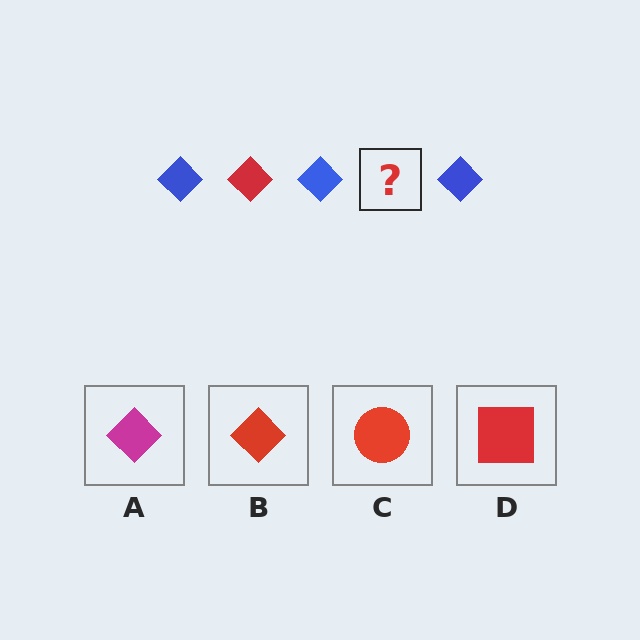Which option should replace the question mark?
Option B.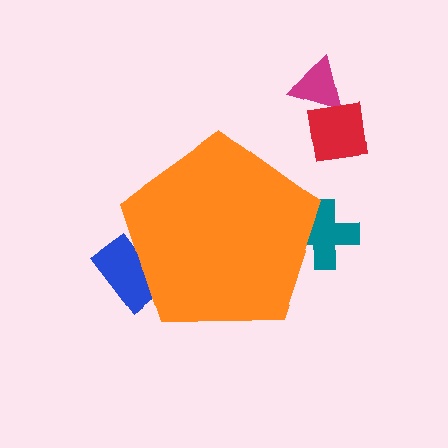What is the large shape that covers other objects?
An orange pentagon.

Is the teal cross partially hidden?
Yes, the teal cross is partially hidden behind the orange pentagon.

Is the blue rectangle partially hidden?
Yes, the blue rectangle is partially hidden behind the orange pentagon.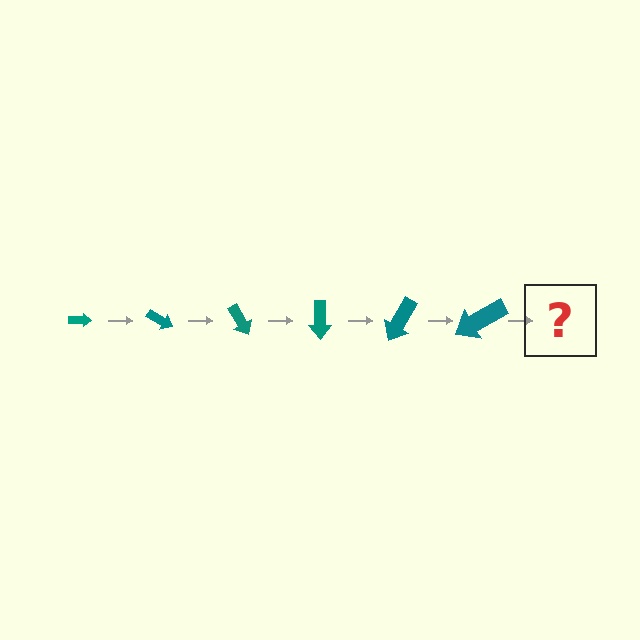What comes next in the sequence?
The next element should be an arrow, larger than the previous one and rotated 180 degrees from the start.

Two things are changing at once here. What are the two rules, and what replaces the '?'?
The two rules are that the arrow grows larger each step and it rotates 30 degrees each step. The '?' should be an arrow, larger than the previous one and rotated 180 degrees from the start.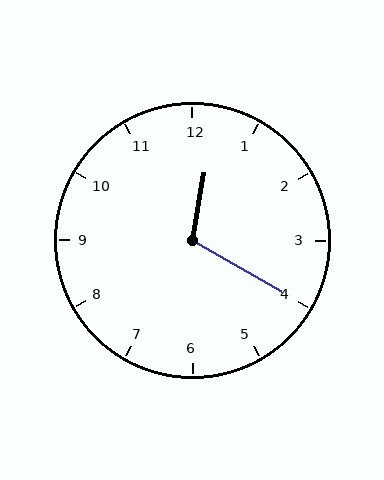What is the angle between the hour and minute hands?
Approximately 110 degrees.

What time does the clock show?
12:20.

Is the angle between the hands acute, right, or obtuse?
It is obtuse.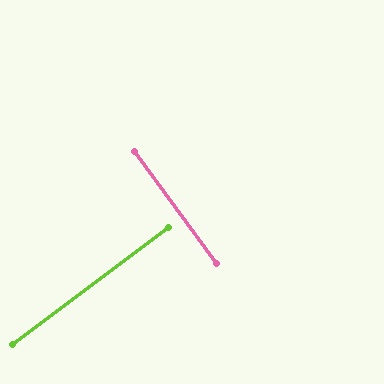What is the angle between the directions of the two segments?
Approximately 90 degrees.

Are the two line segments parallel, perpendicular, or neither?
Perpendicular — they meet at approximately 90°.